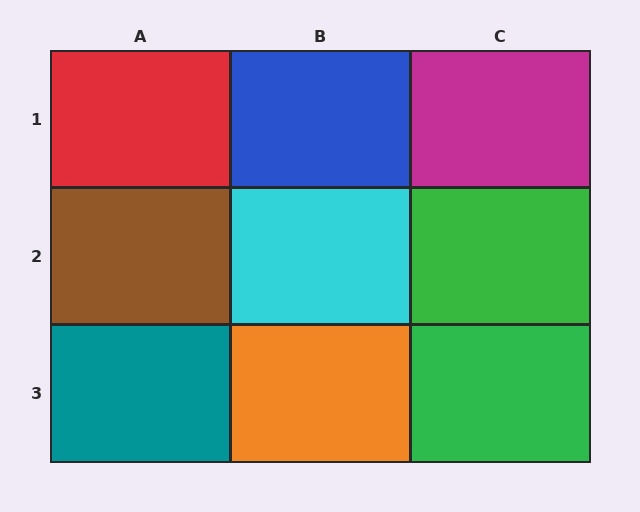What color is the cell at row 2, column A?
Brown.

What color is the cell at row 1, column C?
Magenta.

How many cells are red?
1 cell is red.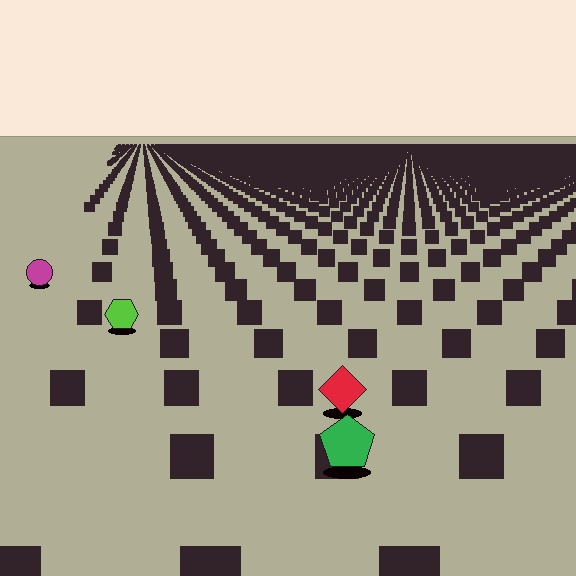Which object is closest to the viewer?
The green pentagon is closest. The texture marks near it are larger and more spread out.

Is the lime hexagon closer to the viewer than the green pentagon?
No. The green pentagon is closer — you can tell from the texture gradient: the ground texture is coarser near it.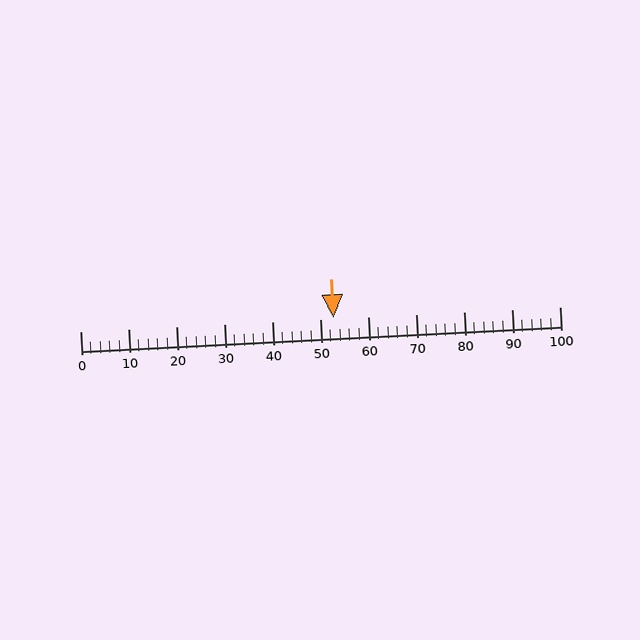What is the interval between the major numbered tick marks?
The major tick marks are spaced 10 units apart.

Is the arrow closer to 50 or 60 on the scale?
The arrow is closer to 50.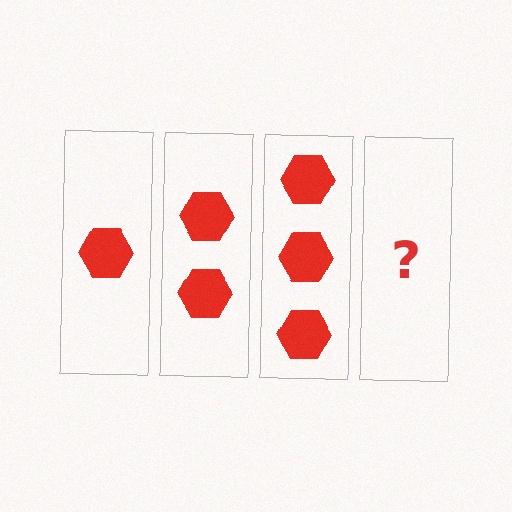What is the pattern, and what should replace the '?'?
The pattern is that each step adds one more hexagon. The '?' should be 4 hexagons.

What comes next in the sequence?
The next element should be 4 hexagons.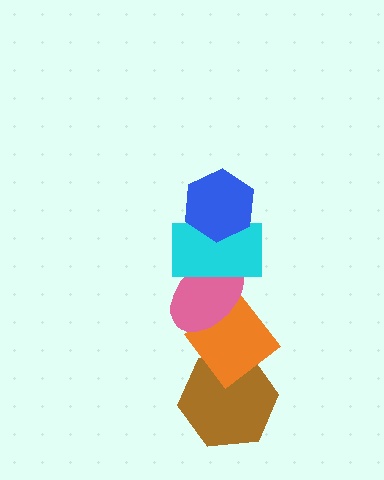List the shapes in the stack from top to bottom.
From top to bottom: the blue hexagon, the cyan rectangle, the pink ellipse, the orange diamond, the brown hexagon.